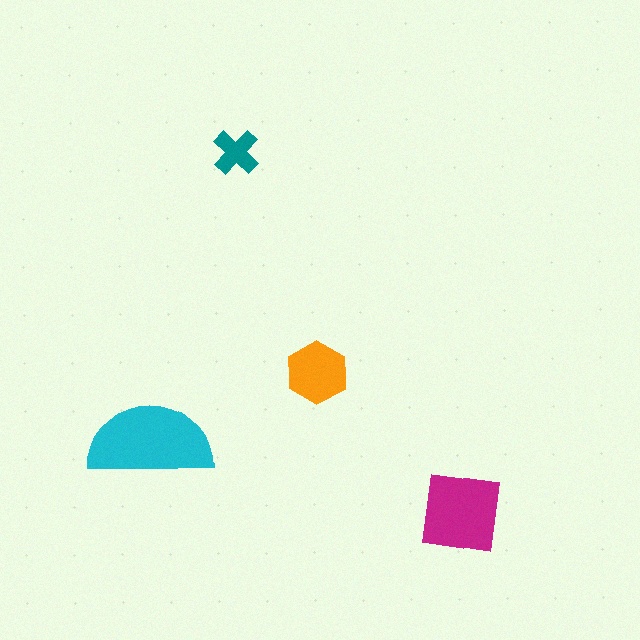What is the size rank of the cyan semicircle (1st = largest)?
1st.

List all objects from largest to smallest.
The cyan semicircle, the magenta square, the orange hexagon, the teal cross.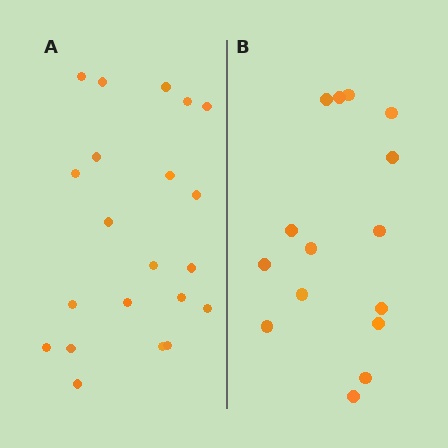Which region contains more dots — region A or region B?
Region A (the left region) has more dots.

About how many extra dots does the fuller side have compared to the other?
Region A has about 6 more dots than region B.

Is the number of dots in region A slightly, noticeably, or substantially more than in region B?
Region A has noticeably more, but not dramatically so. The ratio is roughly 1.4 to 1.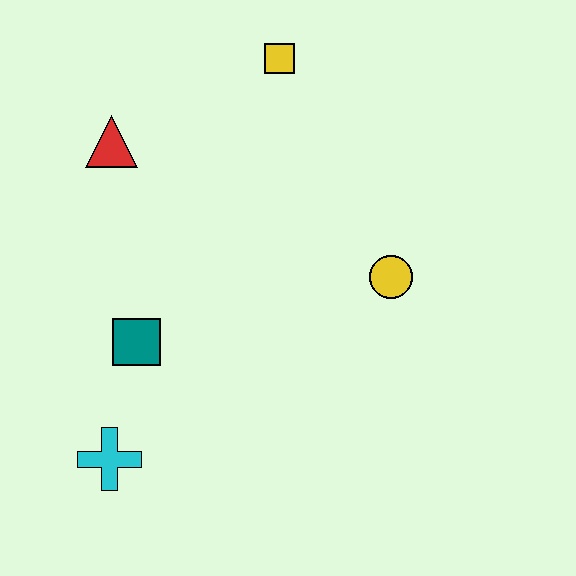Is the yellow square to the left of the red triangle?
No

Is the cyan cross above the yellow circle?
No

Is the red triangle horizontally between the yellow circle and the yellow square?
No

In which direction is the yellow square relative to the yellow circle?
The yellow square is above the yellow circle.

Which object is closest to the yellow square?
The red triangle is closest to the yellow square.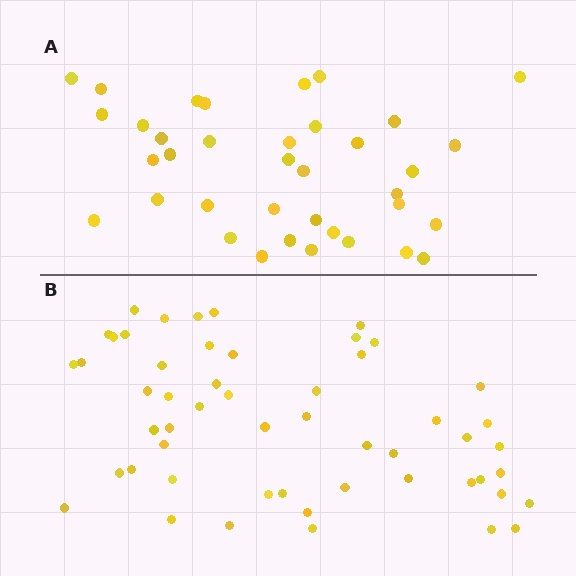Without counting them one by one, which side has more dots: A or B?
Region B (the bottom region) has more dots.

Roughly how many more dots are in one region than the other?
Region B has approximately 15 more dots than region A.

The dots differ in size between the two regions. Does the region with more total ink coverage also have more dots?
No. Region A has more total ink coverage because its dots are larger, but region B actually contains more individual dots. Total area can be misleading — the number of items is what matters here.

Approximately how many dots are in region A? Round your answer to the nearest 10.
About 40 dots. (The exact count is 37, which rounds to 40.)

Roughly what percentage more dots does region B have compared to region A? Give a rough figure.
About 45% more.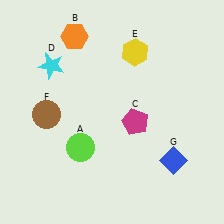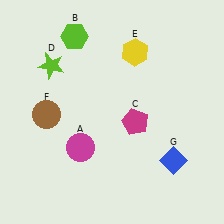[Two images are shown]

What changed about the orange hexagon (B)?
In Image 1, B is orange. In Image 2, it changed to lime.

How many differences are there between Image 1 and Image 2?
There are 3 differences between the two images.